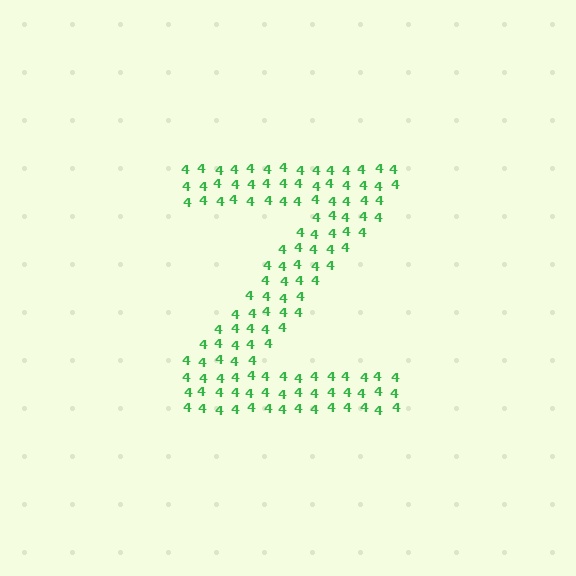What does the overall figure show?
The overall figure shows the letter Z.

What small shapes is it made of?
It is made of small digit 4's.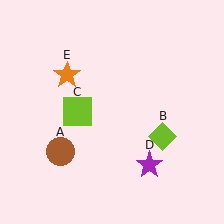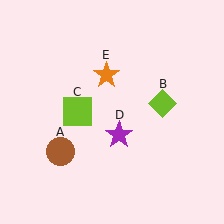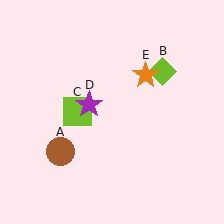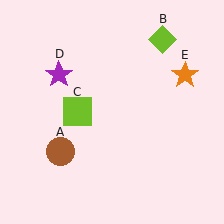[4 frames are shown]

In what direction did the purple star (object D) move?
The purple star (object D) moved up and to the left.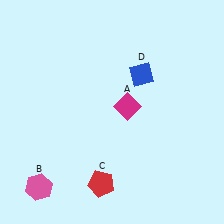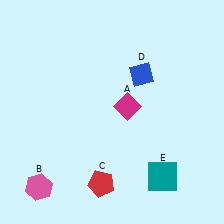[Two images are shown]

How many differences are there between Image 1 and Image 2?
There is 1 difference between the two images.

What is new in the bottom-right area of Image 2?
A teal square (E) was added in the bottom-right area of Image 2.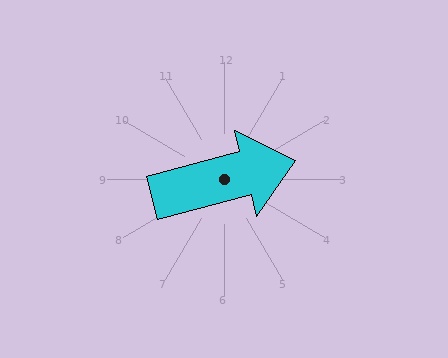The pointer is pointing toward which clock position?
Roughly 3 o'clock.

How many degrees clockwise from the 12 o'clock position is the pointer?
Approximately 75 degrees.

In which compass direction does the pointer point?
East.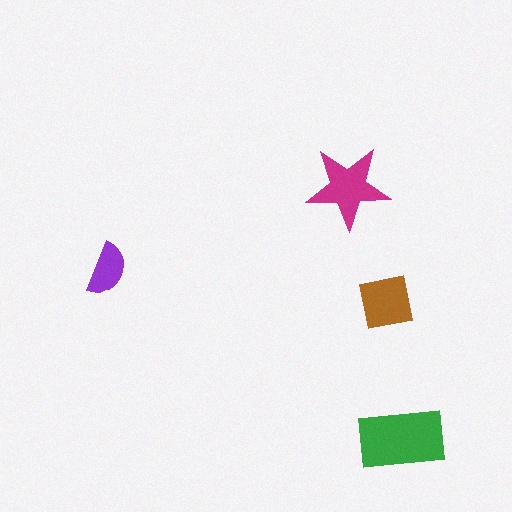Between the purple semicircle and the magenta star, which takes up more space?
The magenta star.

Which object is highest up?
The magenta star is topmost.